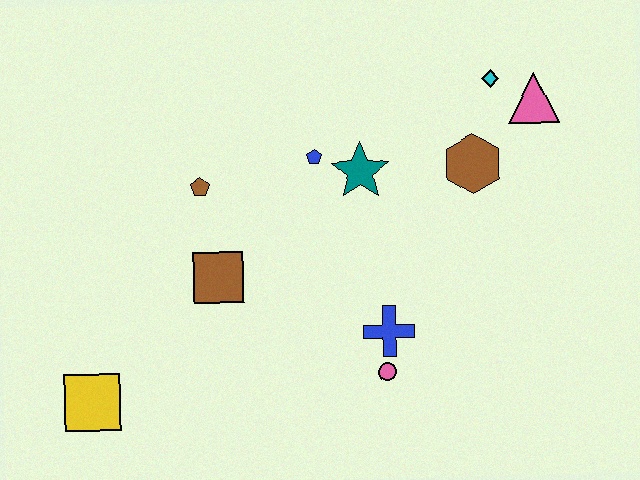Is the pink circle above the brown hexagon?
No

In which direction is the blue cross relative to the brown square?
The blue cross is to the right of the brown square.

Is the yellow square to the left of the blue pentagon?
Yes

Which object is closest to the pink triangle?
The cyan diamond is closest to the pink triangle.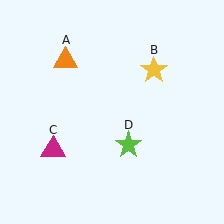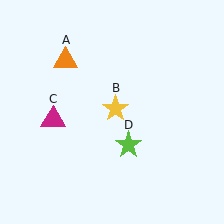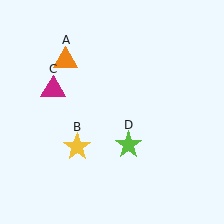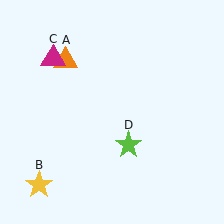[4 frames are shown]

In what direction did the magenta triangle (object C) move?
The magenta triangle (object C) moved up.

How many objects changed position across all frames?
2 objects changed position: yellow star (object B), magenta triangle (object C).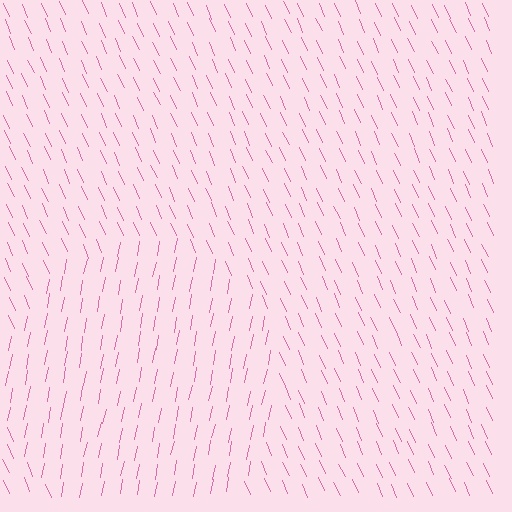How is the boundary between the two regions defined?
The boundary is defined purely by a change in line orientation (approximately 34 degrees difference). All lines are the same color and thickness.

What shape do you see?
I see a circle.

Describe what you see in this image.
The image is filled with small pink line segments. A circle region in the image has lines oriented differently from the surrounding lines, creating a visible texture boundary.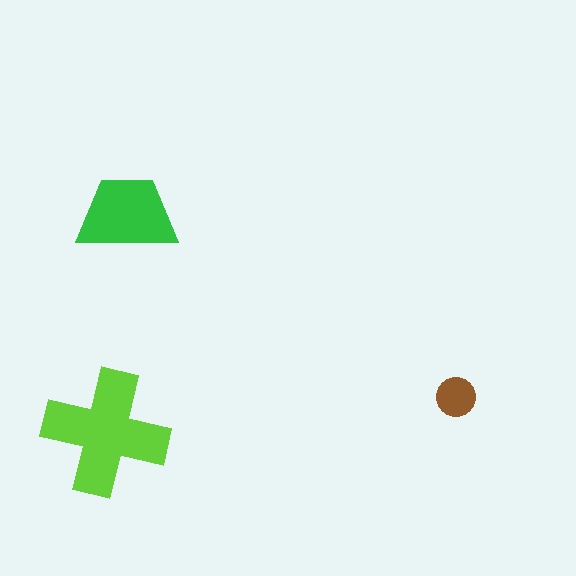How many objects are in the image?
There are 3 objects in the image.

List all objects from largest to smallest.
The lime cross, the green trapezoid, the brown circle.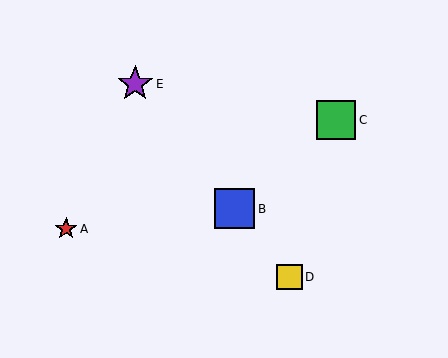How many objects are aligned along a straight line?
3 objects (B, D, E) are aligned along a straight line.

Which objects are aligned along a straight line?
Objects B, D, E are aligned along a straight line.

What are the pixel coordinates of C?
Object C is at (336, 120).